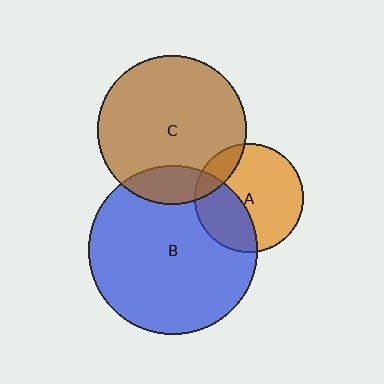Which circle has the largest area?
Circle B (blue).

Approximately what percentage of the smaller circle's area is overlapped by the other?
Approximately 15%.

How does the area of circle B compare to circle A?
Approximately 2.4 times.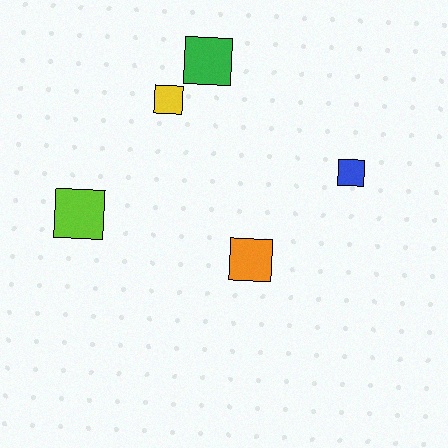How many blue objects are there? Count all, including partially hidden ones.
There is 1 blue object.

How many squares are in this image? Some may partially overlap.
There are 5 squares.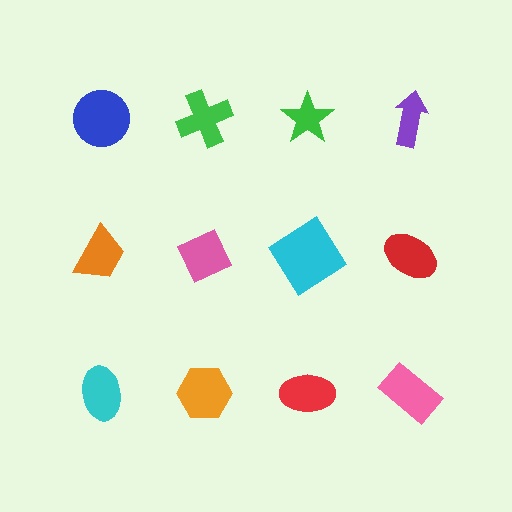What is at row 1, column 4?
A purple arrow.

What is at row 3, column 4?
A pink rectangle.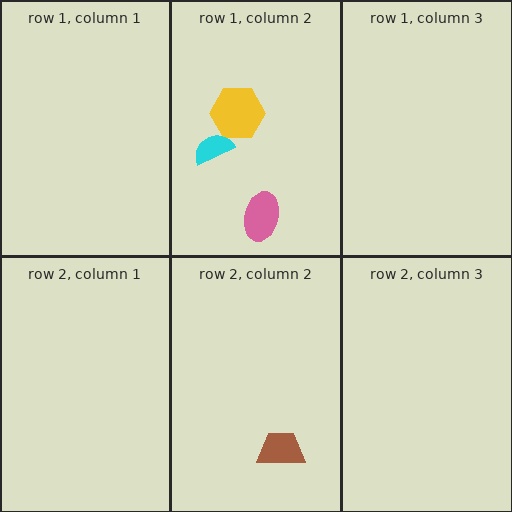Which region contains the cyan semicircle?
The row 1, column 2 region.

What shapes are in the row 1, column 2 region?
The yellow hexagon, the cyan semicircle, the pink ellipse.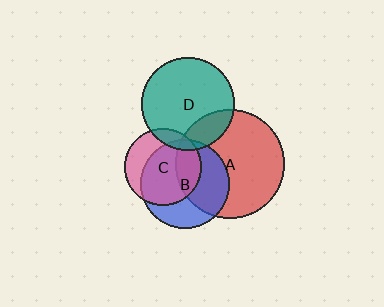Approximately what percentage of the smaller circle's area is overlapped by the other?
Approximately 25%.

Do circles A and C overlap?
Yes.